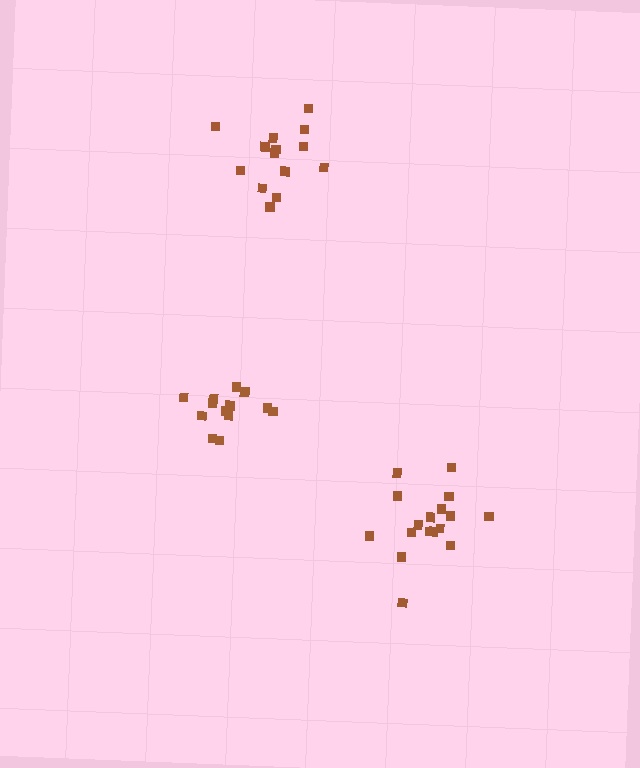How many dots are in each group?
Group 1: 13 dots, Group 2: 17 dots, Group 3: 14 dots (44 total).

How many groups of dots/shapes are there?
There are 3 groups.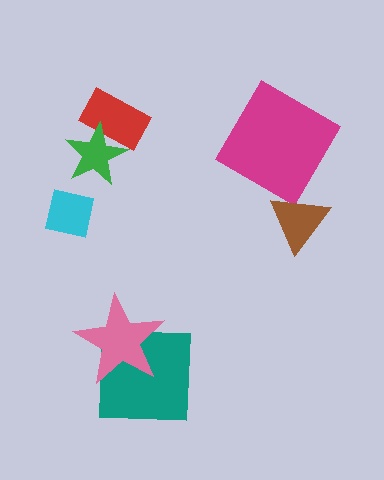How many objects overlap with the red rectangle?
1 object overlaps with the red rectangle.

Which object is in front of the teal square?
The pink star is in front of the teal square.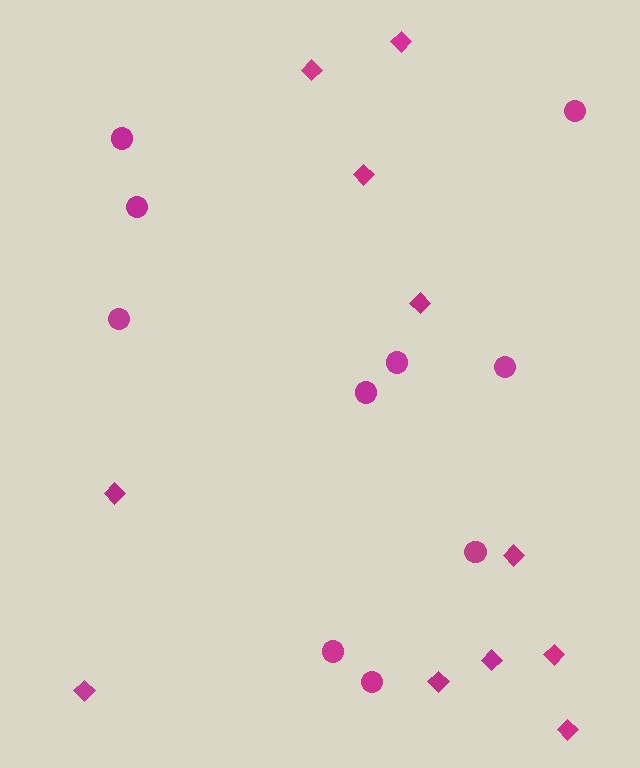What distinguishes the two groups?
There are 2 groups: one group of circles (10) and one group of diamonds (11).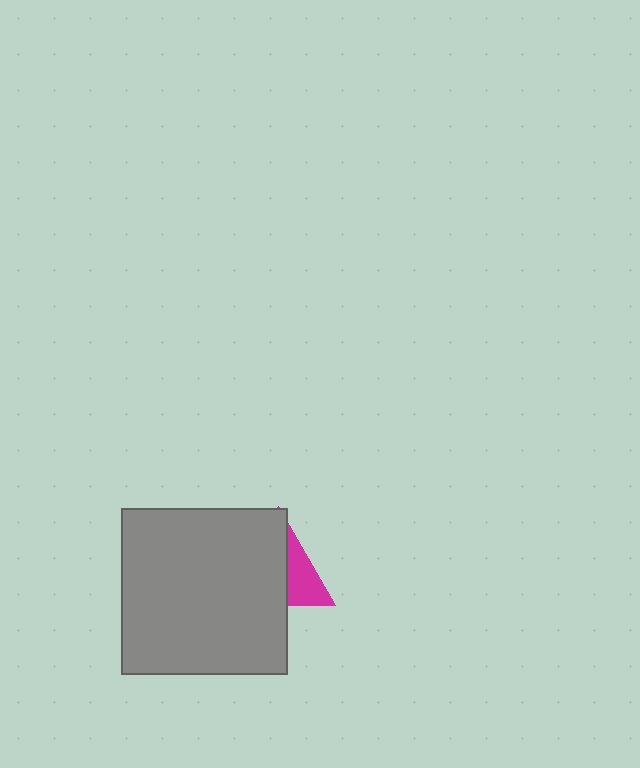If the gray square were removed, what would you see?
You would see the complete magenta triangle.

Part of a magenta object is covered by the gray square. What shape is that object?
It is a triangle.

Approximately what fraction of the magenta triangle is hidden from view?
Roughly 64% of the magenta triangle is hidden behind the gray square.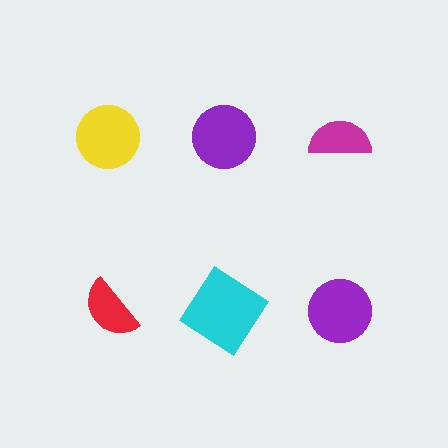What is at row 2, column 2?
A cyan diamond.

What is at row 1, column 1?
A yellow circle.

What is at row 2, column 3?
A purple circle.